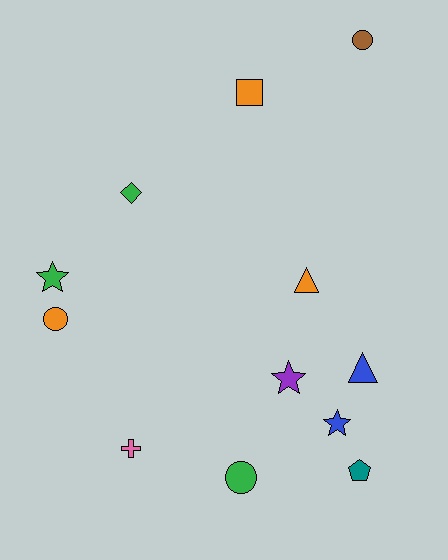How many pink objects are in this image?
There is 1 pink object.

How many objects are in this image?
There are 12 objects.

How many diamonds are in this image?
There is 1 diamond.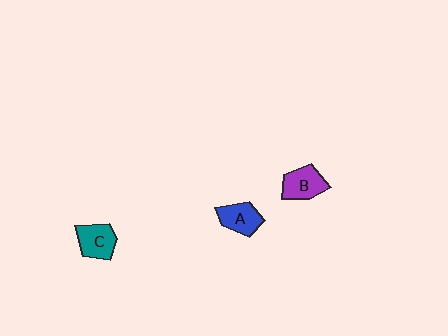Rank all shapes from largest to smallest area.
From largest to smallest: B (purple), C (teal), A (blue).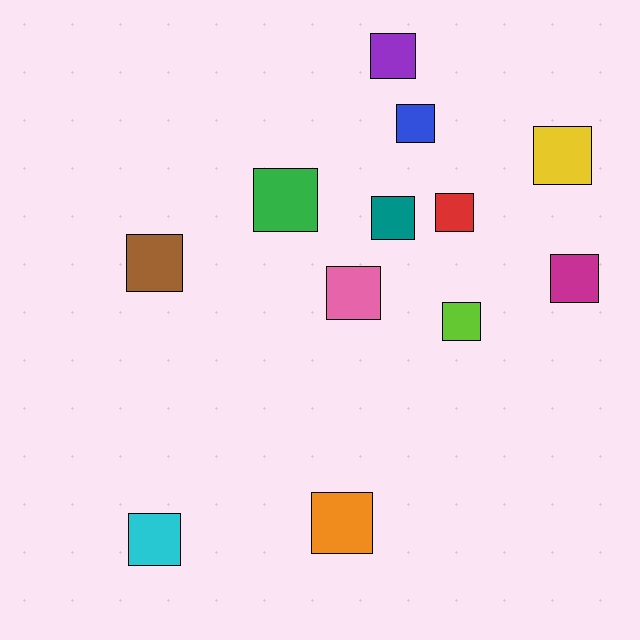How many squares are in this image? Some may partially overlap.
There are 12 squares.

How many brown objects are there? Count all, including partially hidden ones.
There is 1 brown object.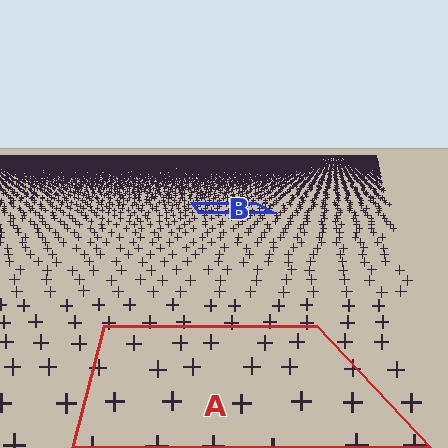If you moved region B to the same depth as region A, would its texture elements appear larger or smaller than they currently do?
They would appear larger. At a closer depth, the same texture elements are projected at a bigger on-screen size.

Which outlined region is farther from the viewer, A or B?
Region B is farther from the viewer — the texture elements inside it appear smaller and more densely packed.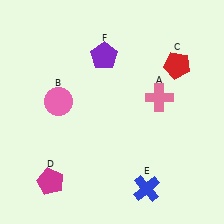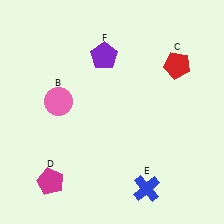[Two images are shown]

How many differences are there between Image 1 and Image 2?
There is 1 difference between the two images.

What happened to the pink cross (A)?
The pink cross (A) was removed in Image 2. It was in the top-right area of Image 1.